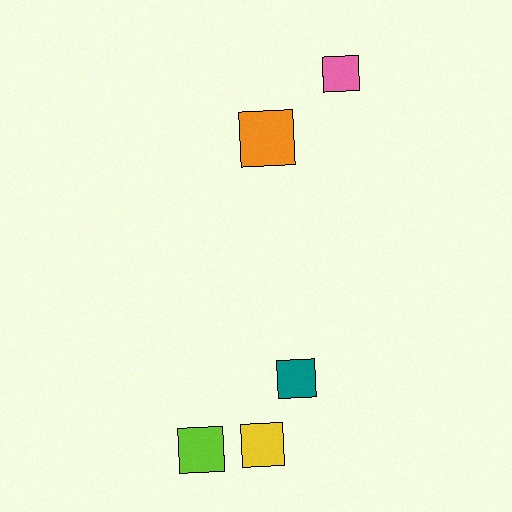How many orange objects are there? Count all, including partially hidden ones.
There is 1 orange object.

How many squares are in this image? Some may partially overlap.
There are 5 squares.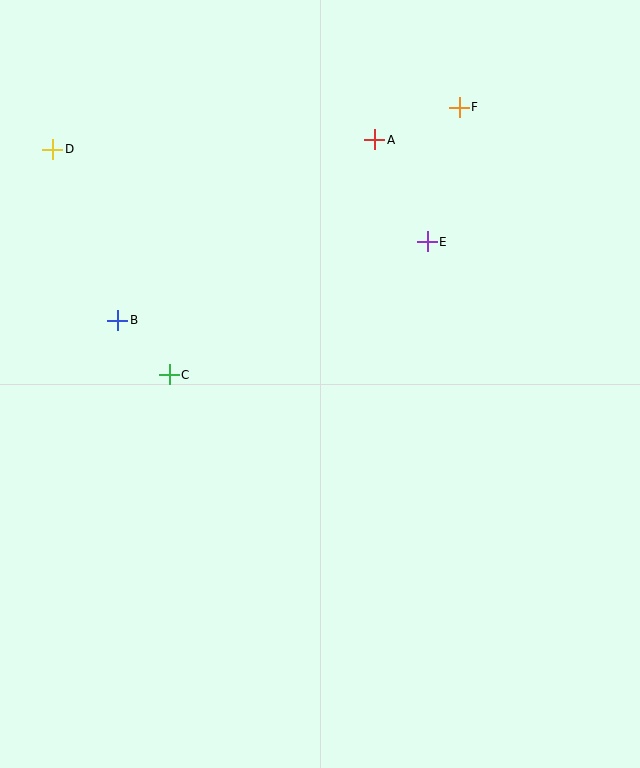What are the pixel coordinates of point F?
Point F is at (459, 107).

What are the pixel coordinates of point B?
Point B is at (118, 320).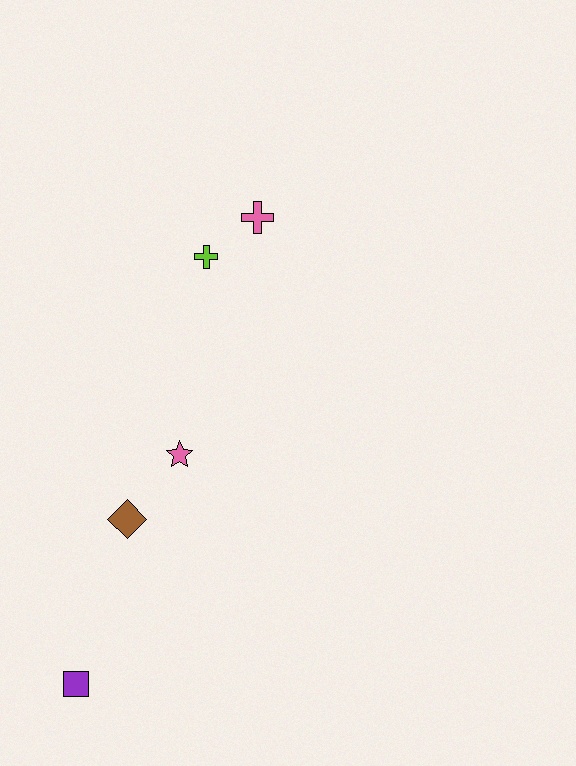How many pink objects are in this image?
There are 2 pink objects.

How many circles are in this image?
There are no circles.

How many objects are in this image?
There are 5 objects.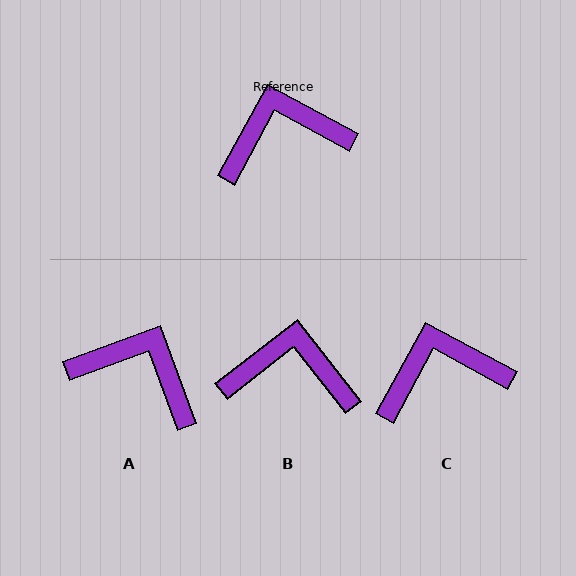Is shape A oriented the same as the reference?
No, it is off by about 42 degrees.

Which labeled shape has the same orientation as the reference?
C.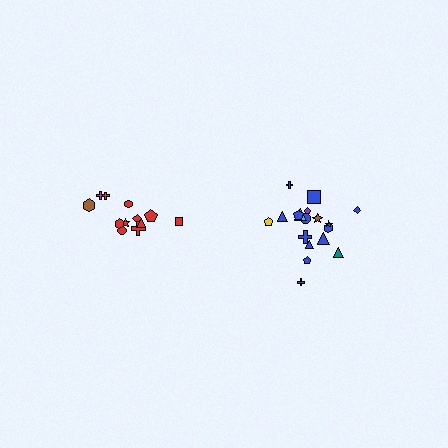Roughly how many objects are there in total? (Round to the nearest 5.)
Roughly 30 objects in total.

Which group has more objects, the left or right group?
The right group.